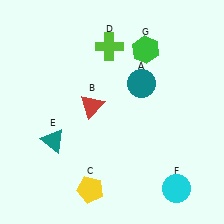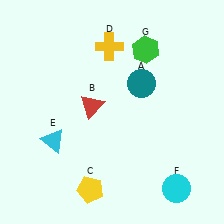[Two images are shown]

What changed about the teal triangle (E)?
In Image 1, E is teal. In Image 2, it changed to cyan.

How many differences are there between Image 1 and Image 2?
There are 2 differences between the two images.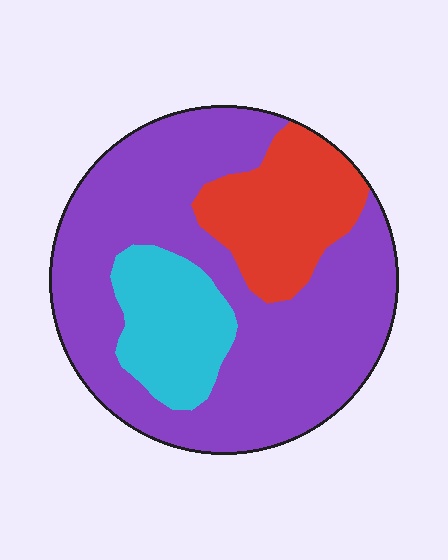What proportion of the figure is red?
Red takes up less than a quarter of the figure.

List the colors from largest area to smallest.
From largest to smallest: purple, red, cyan.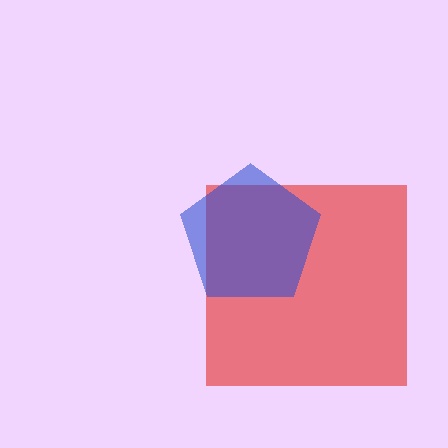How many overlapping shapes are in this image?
There are 2 overlapping shapes in the image.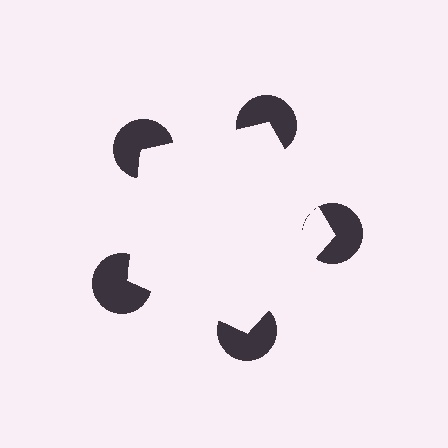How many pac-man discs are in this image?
There are 5 — one at each vertex of the illusory pentagon.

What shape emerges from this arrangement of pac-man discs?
An illusory pentagon — its edges are inferred from the aligned wedge cuts in the pac-man discs, not physically drawn.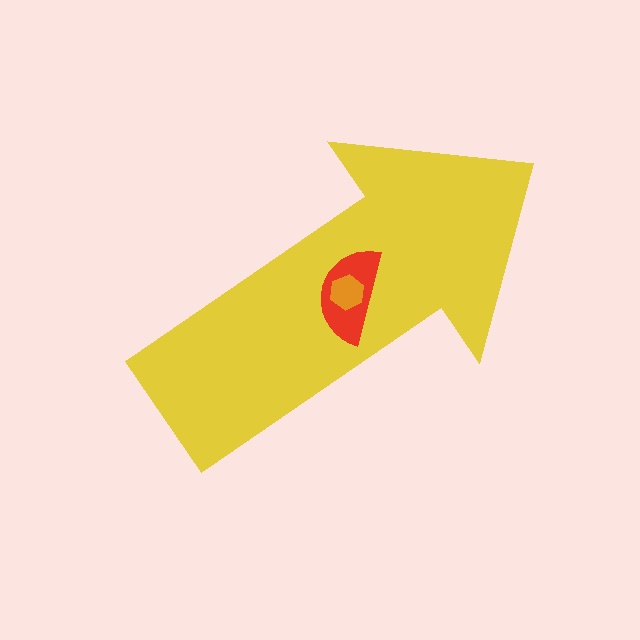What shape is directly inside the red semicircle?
The orange hexagon.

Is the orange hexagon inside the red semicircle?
Yes.